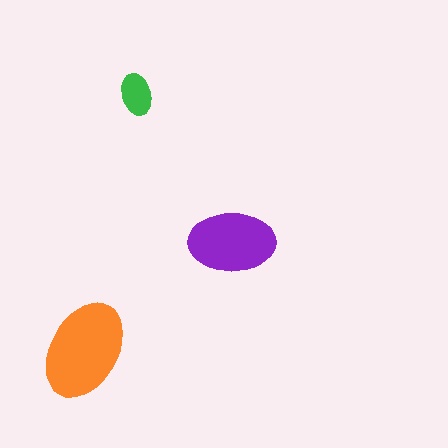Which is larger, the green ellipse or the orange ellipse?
The orange one.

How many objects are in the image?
There are 3 objects in the image.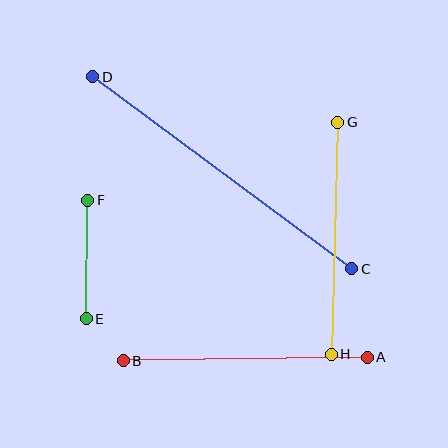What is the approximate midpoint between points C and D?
The midpoint is at approximately (222, 173) pixels.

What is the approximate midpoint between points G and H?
The midpoint is at approximately (334, 238) pixels.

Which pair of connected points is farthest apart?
Points C and D are farthest apart.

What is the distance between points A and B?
The distance is approximately 244 pixels.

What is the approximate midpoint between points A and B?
The midpoint is at approximately (245, 359) pixels.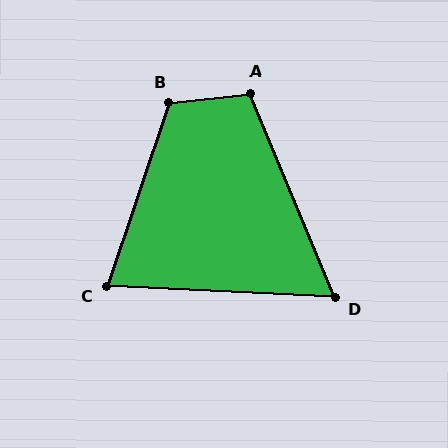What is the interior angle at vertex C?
Approximately 74 degrees (acute).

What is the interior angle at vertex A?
Approximately 106 degrees (obtuse).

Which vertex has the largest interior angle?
B, at approximately 115 degrees.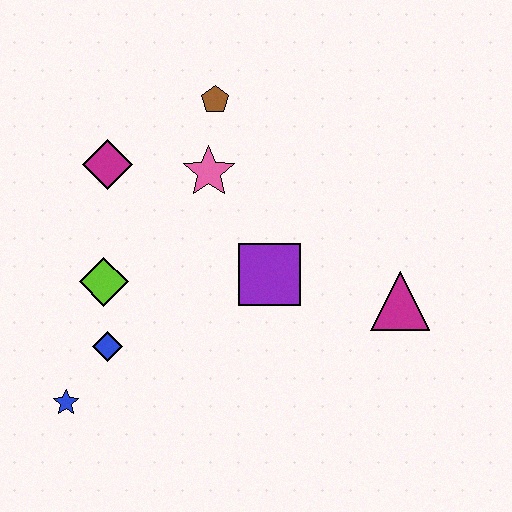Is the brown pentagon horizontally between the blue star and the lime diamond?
No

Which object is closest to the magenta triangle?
The purple square is closest to the magenta triangle.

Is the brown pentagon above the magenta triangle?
Yes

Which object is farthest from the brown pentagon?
The blue star is farthest from the brown pentagon.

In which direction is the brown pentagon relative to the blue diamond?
The brown pentagon is above the blue diamond.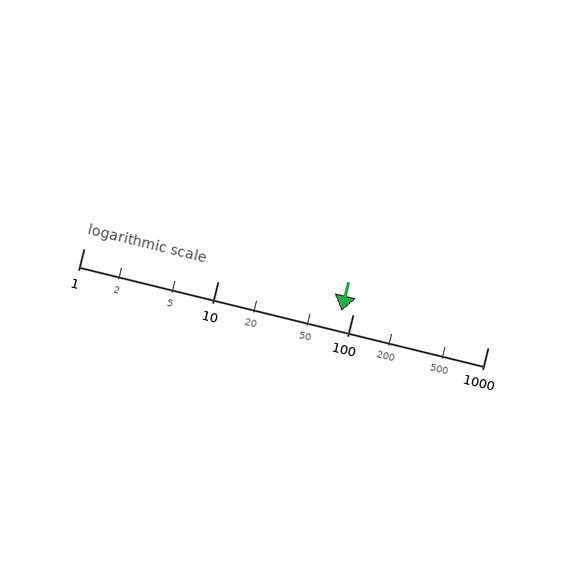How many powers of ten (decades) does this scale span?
The scale spans 3 decades, from 1 to 1000.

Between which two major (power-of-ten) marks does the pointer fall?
The pointer is between 10 and 100.